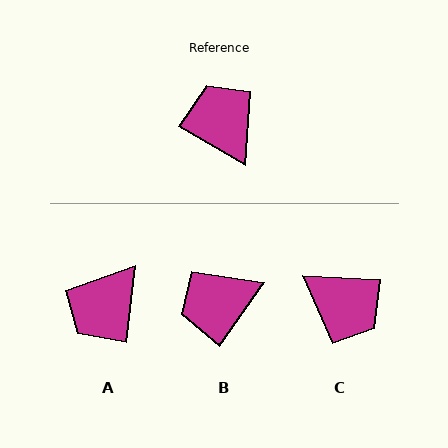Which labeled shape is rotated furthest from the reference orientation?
C, about 153 degrees away.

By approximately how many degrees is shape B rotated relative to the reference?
Approximately 85 degrees counter-clockwise.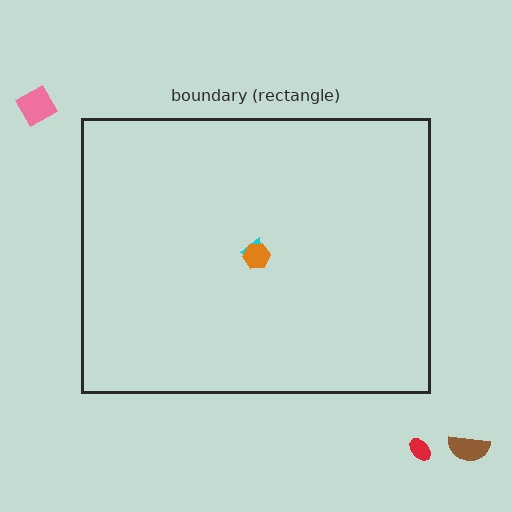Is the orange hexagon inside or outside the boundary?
Inside.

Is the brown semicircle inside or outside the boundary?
Outside.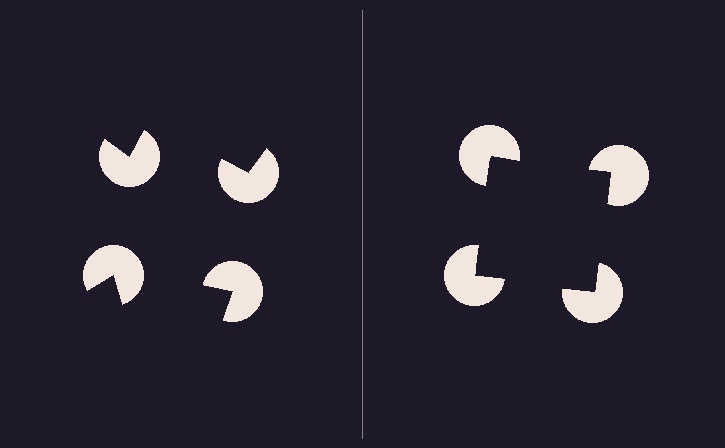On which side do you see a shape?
An illusory square appears on the right side. On the left side the wedge cuts are rotated, so no coherent shape forms.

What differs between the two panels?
The pac-man discs are positioned identically on both sides; only the wedge orientations differ. On the right they align to a square; on the left they are misaligned.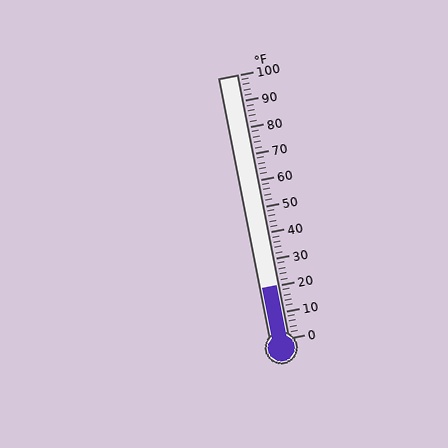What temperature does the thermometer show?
The thermometer shows approximately 20°F.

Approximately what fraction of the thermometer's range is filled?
The thermometer is filled to approximately 20% of its range.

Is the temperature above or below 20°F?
The temperature is at 20°F.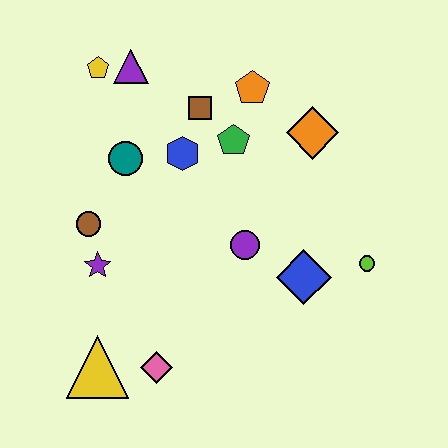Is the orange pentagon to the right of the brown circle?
Yes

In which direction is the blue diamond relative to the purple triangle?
The blue diamond is below the purple triangle.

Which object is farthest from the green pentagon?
The yellow triangle is farthest from the green pentagon.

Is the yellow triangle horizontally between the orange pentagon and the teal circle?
No